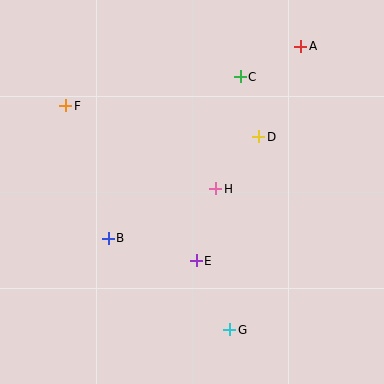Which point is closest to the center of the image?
Point H at (216, 189) is closest to the center.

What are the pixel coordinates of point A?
Point A is at (301, 46).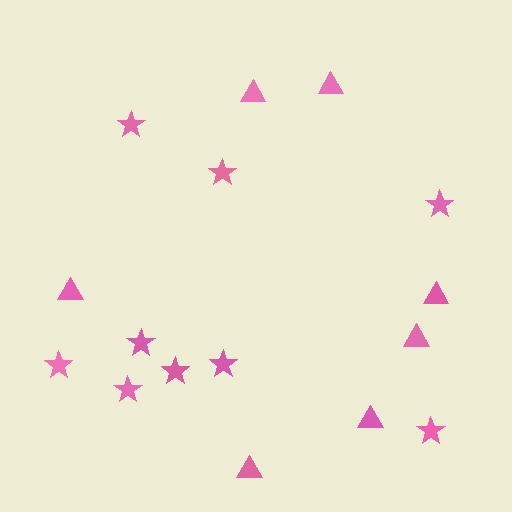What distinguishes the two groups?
There are 2 groups: one group of triangles (7) and one group of stars (9).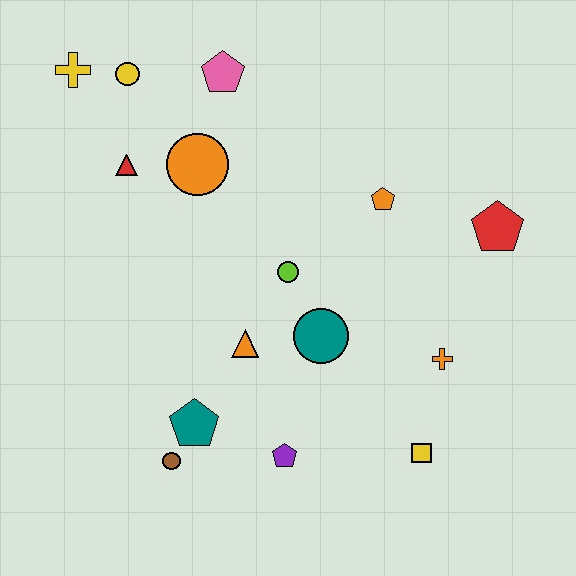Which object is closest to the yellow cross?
The yellow circle is closest to the yellow cross.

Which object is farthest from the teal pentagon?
The yellow cross is farthest from the teal pentagon.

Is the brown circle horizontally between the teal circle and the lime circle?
No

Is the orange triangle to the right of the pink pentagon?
Yes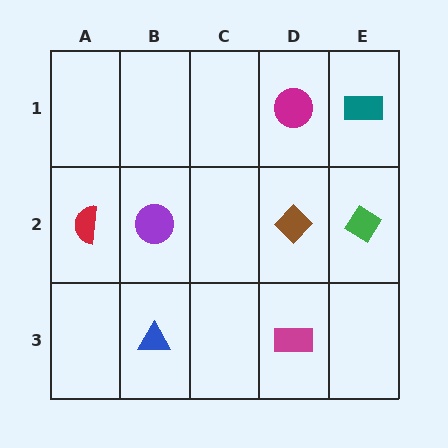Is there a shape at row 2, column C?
No, that cell is empty.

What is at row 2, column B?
A purple circle.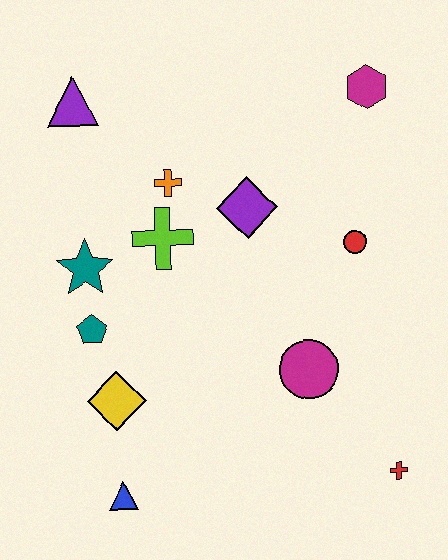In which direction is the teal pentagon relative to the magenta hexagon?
The teal pentagon is to the left of the magenta hexagon.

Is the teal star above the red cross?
Yes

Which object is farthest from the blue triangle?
The magenta hexagon is farthest from the blue triangle.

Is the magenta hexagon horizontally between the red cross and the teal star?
Yes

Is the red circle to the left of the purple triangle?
No